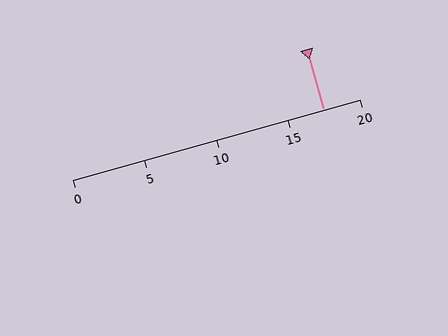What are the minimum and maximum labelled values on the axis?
The axis runs from 0 to 20.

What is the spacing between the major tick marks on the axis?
The major ticks are spaced 5 apart.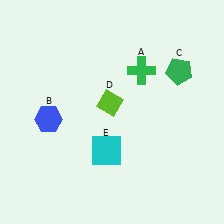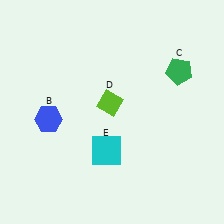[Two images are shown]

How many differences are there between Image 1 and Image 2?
There is 1 difference between the two images.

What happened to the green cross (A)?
The green cross (A) was removed in Image 2. It was in the top-right area of Image 1.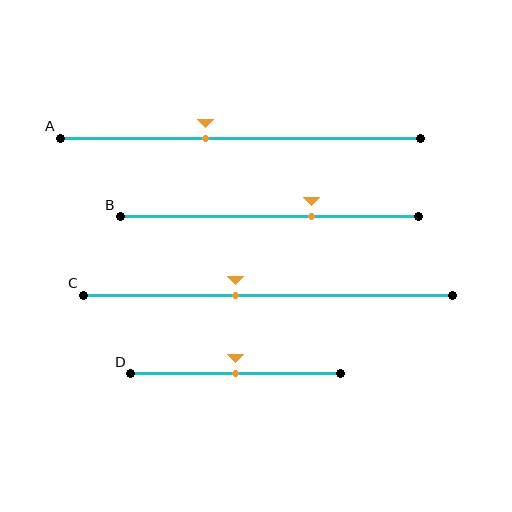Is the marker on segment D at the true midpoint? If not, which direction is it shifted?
Yes, the marker on segment D is at the true midpoint.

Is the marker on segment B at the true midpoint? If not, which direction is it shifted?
No, the marker on segment B is shifted to the right by about 14% of the segment length.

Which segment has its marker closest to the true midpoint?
Segment D has its marker closest to the true midpoint.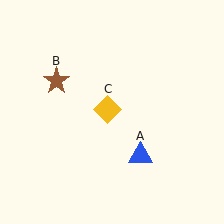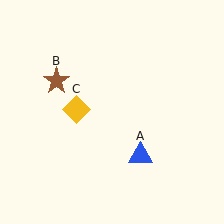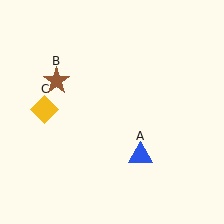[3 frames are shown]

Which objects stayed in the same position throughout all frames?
Blue triangle (object A) and brown star (object B) remained stationary.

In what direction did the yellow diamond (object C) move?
The yellow diamond (object C) moved left.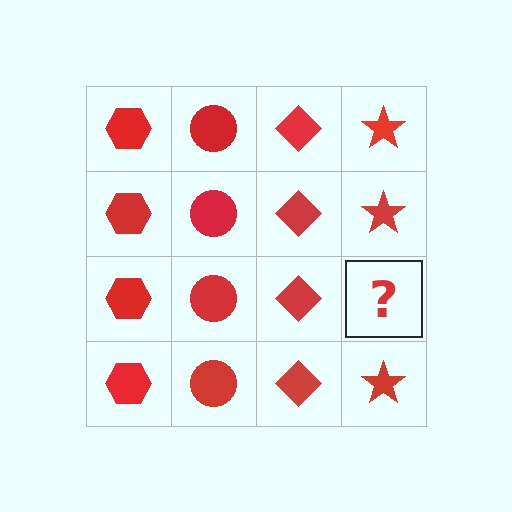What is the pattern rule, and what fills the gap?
The rule is that each column has a consistent shape. The gap should be filled with a red star.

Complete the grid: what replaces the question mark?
The question mark should be replaced with a red star.